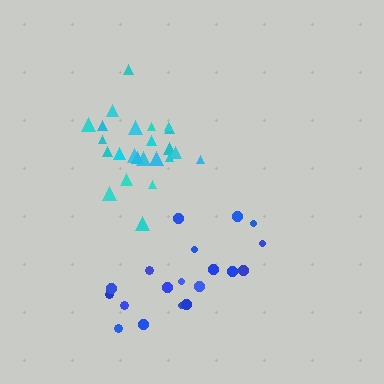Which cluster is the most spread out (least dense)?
Blue.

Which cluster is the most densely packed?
Cyan.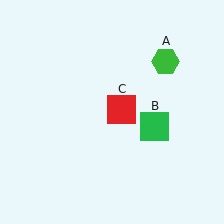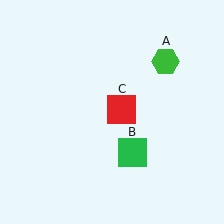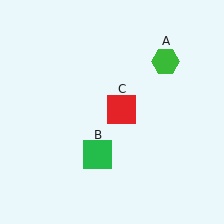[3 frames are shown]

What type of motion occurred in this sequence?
The green square (object B) rotated clockwise around the center of the scene.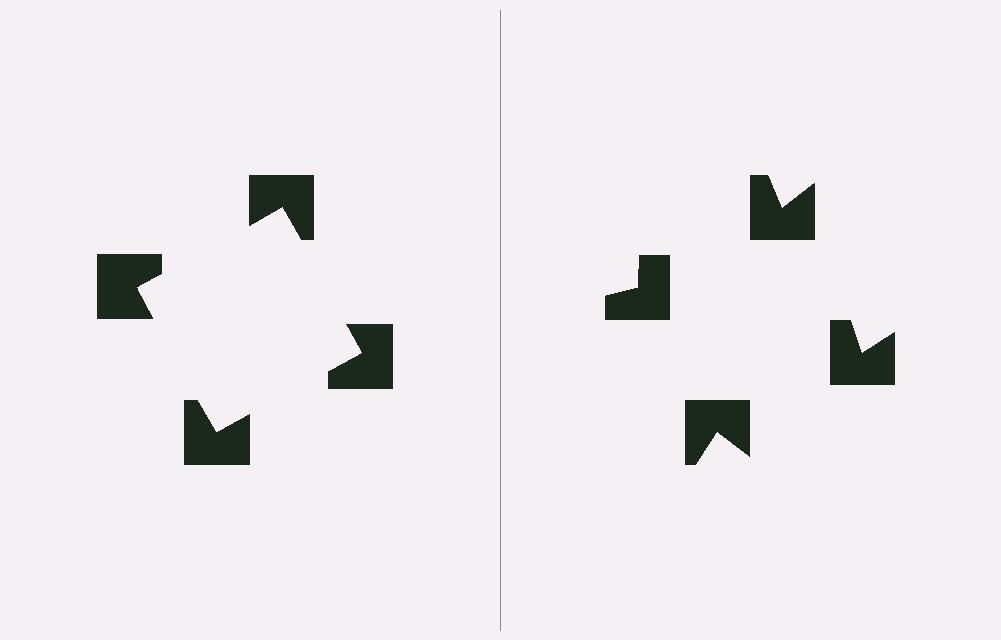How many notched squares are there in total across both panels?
8 — 4 on each side.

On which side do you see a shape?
An illusory square appears on the left side. On the right side the wedge cuts are rotated, so no coherent shape forms.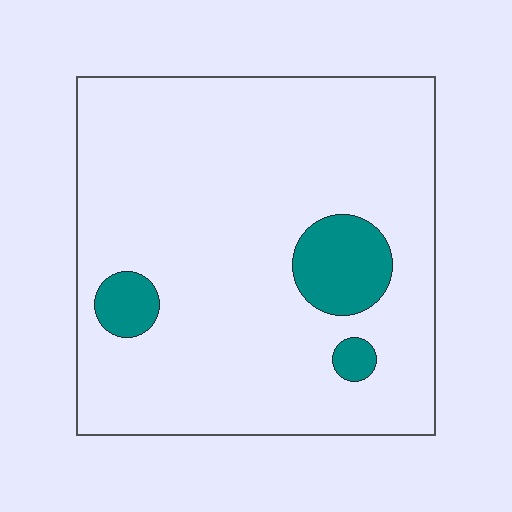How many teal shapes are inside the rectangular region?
3.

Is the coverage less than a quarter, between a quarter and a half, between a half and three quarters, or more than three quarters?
Less than a quarter.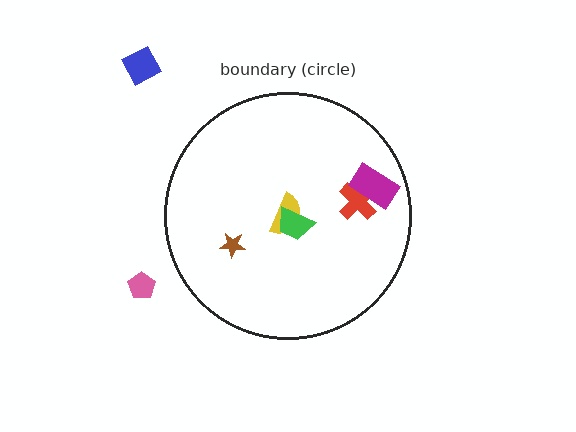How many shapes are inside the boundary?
5 inside, 2 outside.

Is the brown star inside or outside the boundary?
Inside.